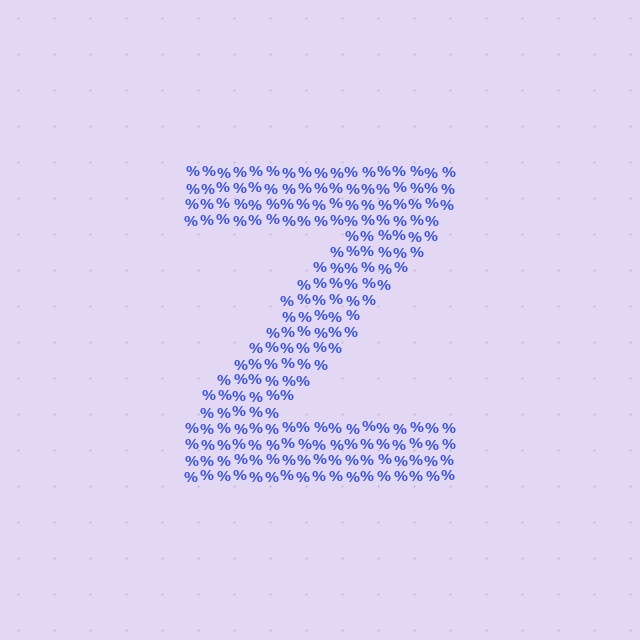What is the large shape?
The large shape is the letter Z.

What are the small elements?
The small elements are percent signs.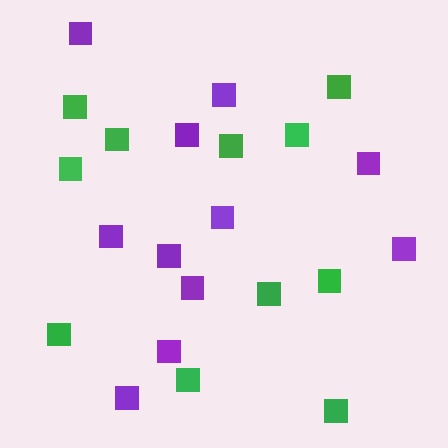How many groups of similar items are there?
There are 2 groups: one group of purple squares (11) and one group of green squares (11).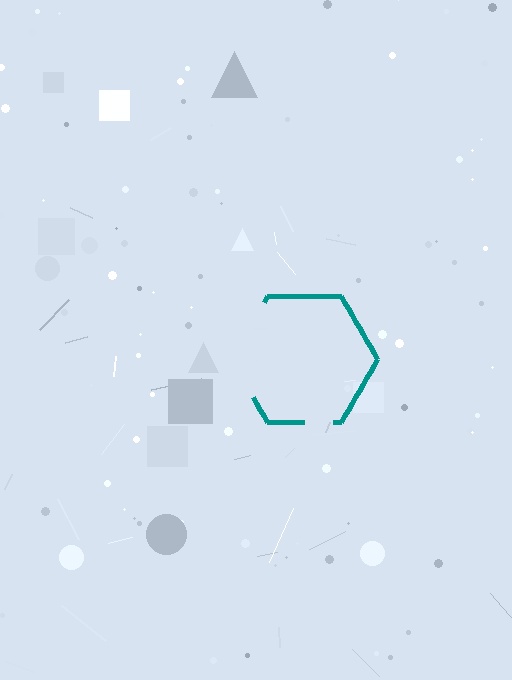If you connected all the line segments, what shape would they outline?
They would outline a hexagon.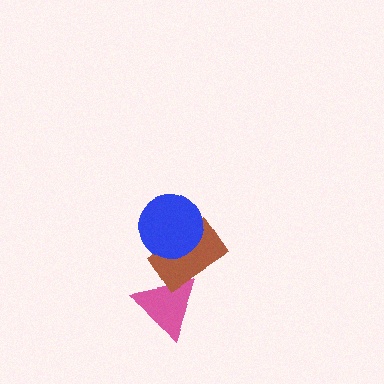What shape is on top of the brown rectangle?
The blue circle is on top of the brown rectangle.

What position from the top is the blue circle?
The blue circle is 1st from the top.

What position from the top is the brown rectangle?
The brown rectangle is 2nd from the top.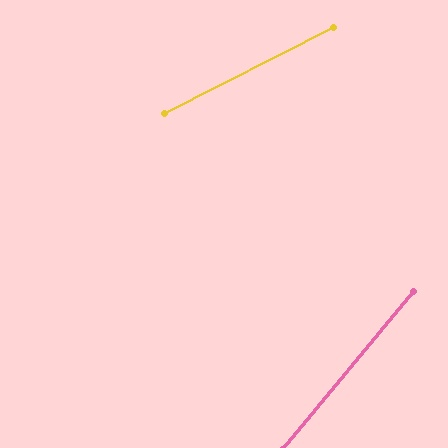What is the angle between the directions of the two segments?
Approximately 23 degrees.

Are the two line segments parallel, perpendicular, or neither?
Neither parallel nor perpendicular — they differ by about 23°.